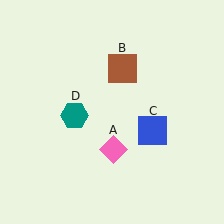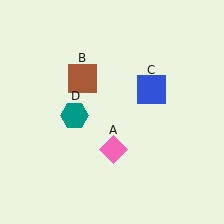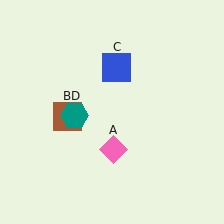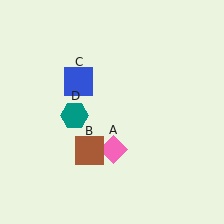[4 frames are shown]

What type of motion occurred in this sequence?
The brown square (object B), blue square (object C) rotated counterclockwise around the center of the scene.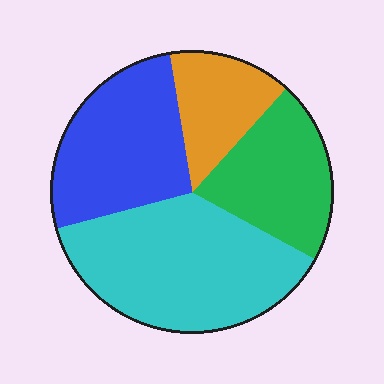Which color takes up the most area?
Cyan, at roughly 40%.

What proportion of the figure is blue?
Blue covers roughly 25% of the figure.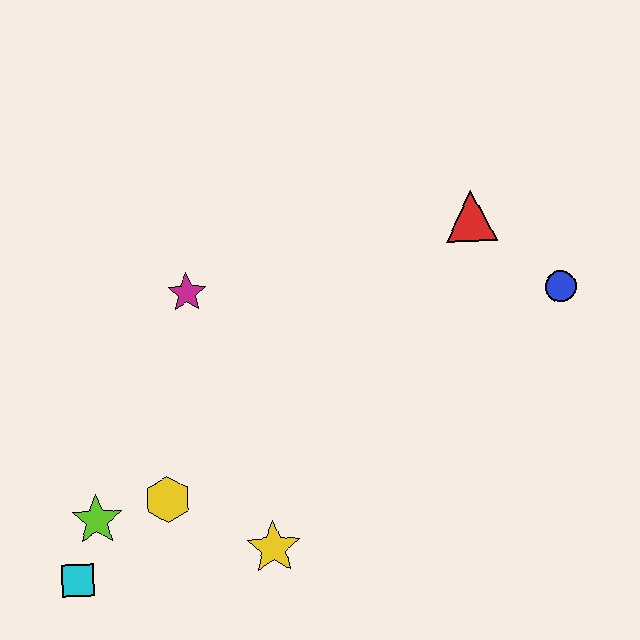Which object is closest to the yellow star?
The yellow hexagon is closest to the yellow star.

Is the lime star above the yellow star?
Yes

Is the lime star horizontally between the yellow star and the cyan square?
Yes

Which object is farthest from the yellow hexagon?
The blue circle is farthest from the yellow hexagon.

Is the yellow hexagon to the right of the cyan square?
Yes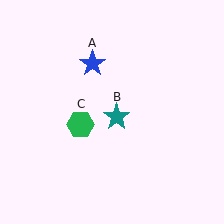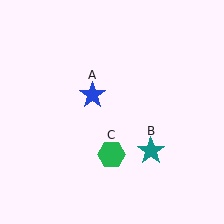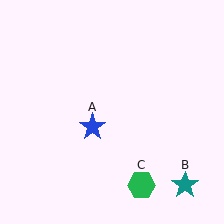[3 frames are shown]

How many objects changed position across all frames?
3 objects changed position: blue star (object A), teal star (object B), green hexagon (object C).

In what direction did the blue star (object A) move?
The blue star (object A) moved down.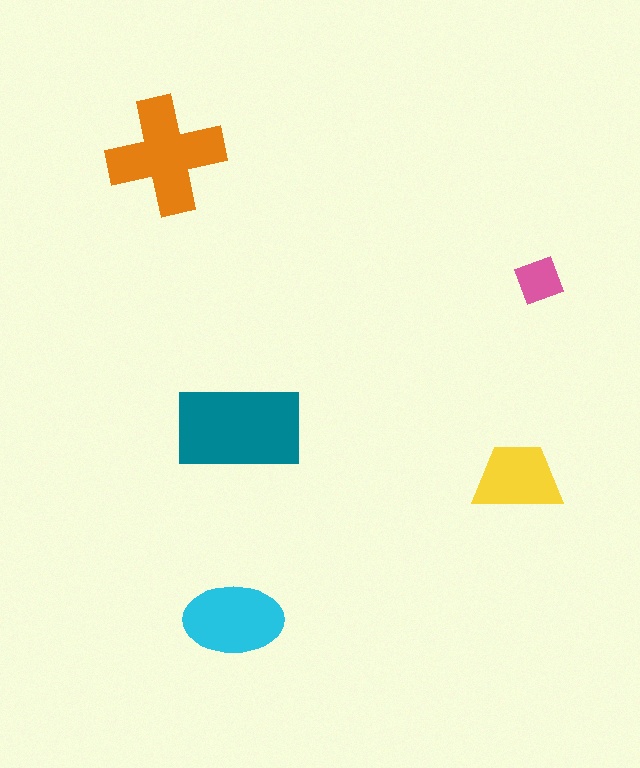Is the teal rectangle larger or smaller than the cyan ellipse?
Larger.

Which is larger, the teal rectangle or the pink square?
The teal rectangle.